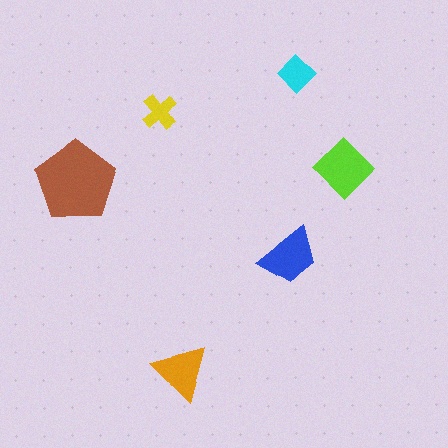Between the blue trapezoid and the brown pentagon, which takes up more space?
The brown pentagon.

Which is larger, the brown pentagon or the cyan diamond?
The brown pentagon.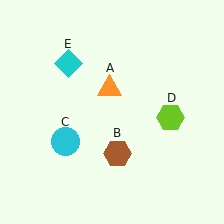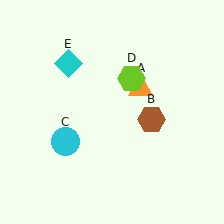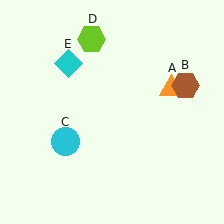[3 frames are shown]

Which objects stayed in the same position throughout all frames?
Cyan circle (object C) and cyan diamond (object E) remained stationary.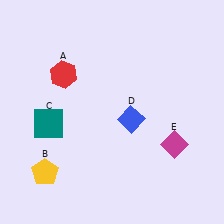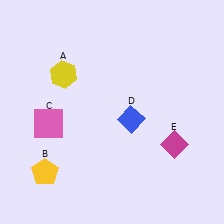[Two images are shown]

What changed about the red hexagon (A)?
In Image 1, A is red. In Image 2, it changed to yellow.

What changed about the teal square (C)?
In Image 1, C is teal. In Image 2, it changed to pink.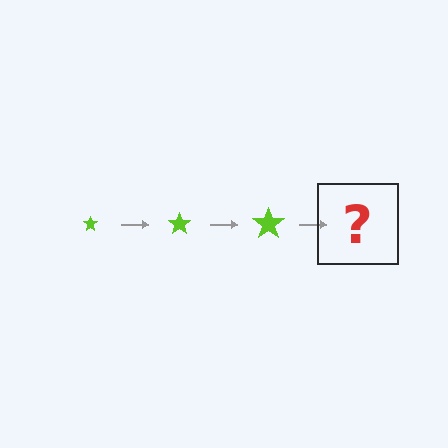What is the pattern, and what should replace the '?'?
The pattern is that the star gets progressively larger each step. The '?' should be a lime star, larger than the previous one.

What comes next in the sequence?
The next element should be a lime star, larger than the previous one.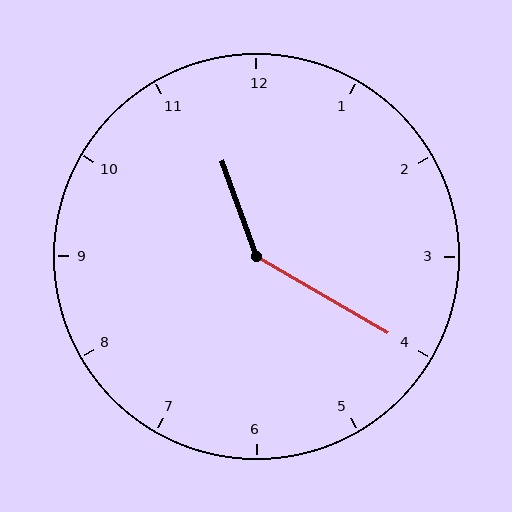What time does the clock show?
11:20.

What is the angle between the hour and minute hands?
Approximately 140 degrees.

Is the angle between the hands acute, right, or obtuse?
It is obtuse.